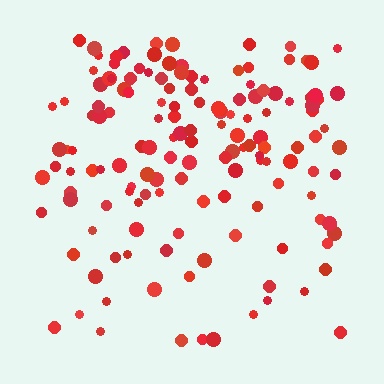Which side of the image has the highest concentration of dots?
The top.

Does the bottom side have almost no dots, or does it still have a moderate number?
Still a moderate number, just noticeably fewer than the top.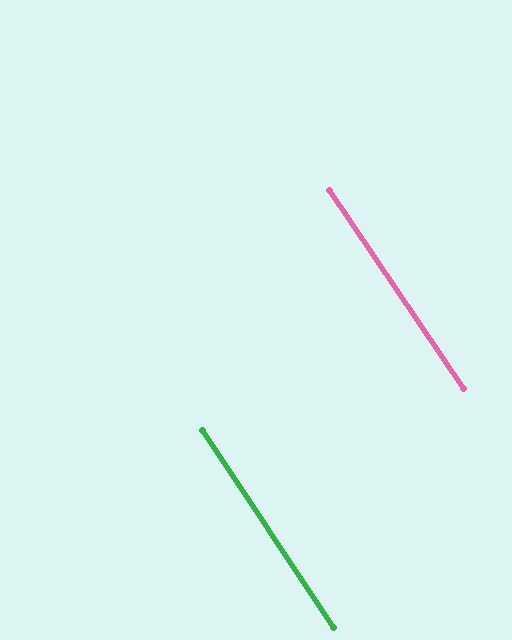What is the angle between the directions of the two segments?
Approximately 0 degrees.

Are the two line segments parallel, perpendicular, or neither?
Parallel — their directions differ by only 0.4°.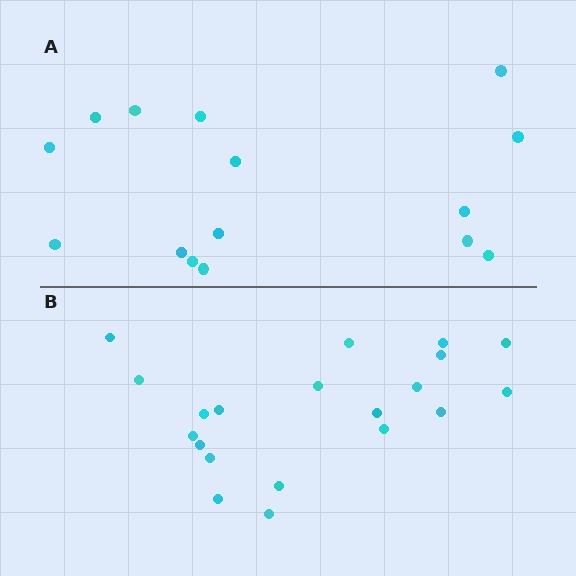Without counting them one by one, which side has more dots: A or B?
Region B (the bottom region) has more dots.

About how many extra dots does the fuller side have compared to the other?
Region B has about 5 more dots than region A.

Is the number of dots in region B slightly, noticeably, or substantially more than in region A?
Region B has noticeably more, but not dramatically so. The ratio is roughly 1.3 to 1.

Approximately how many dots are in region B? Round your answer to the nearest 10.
About 20 dots.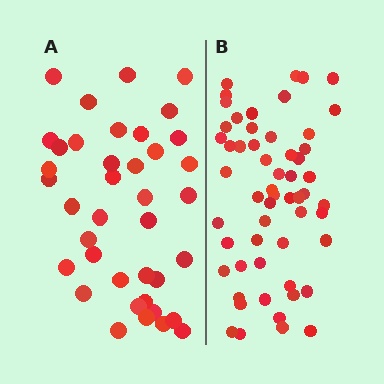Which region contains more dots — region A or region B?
Region B (the right region) has more dots.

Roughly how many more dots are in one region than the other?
Region B has approximately 15 more dots than region A.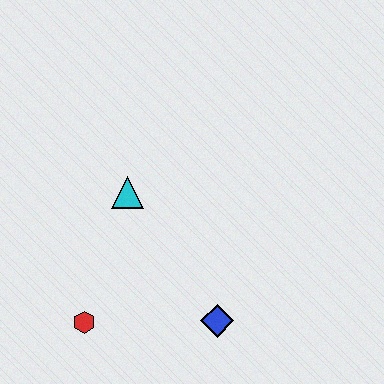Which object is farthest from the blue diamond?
The cyan triangle is farthest from the blue diamond.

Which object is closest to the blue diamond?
The red hexagon is closest to the blue diamond.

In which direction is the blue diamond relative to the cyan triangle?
The blue diamond is below the cyan triangle.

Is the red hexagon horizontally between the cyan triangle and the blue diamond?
No